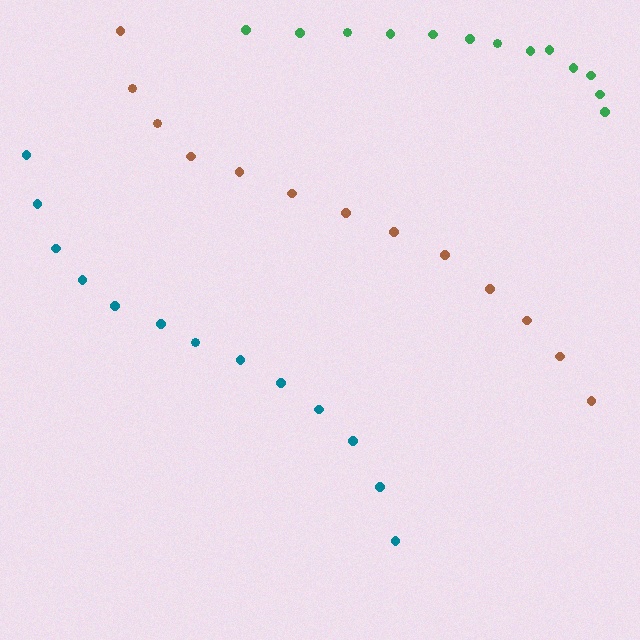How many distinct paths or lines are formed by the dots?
There are 3 distinct paths.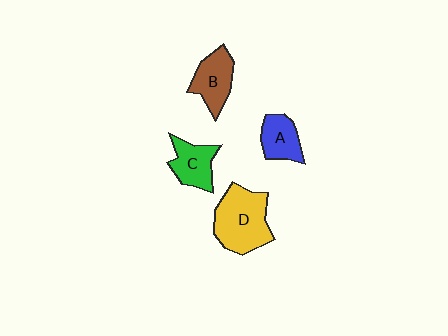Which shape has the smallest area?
Shape A (blue).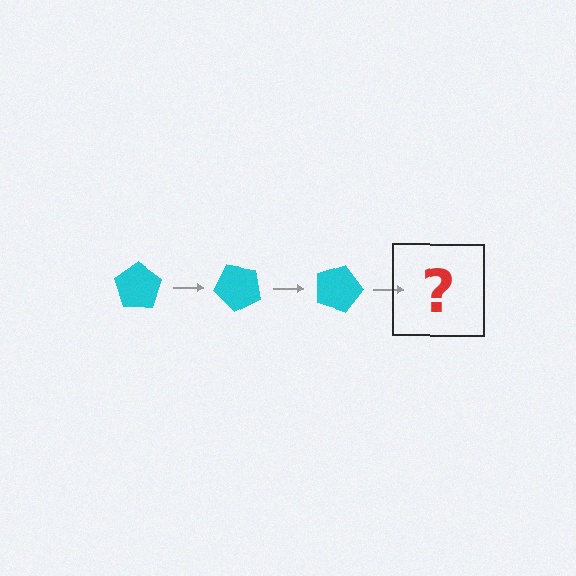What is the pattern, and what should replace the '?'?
The pattern is that the pentagon rotates 45 degrees each step. The '?' should be a cyan pentagon rotated 135 degrees.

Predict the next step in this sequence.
The next step is a cyan pentagon rotated 135 degrees.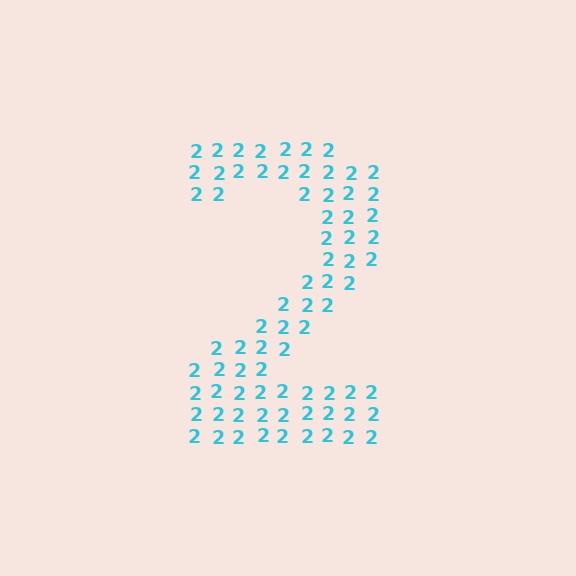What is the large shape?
The large shape is the digit 2.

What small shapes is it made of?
It is made of small digit 2's.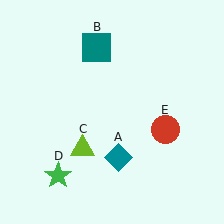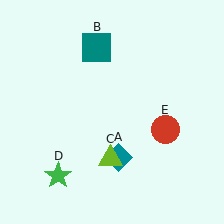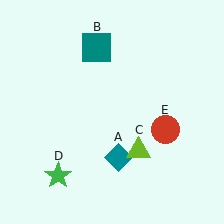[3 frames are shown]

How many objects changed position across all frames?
1 object changed position: lime triangle (object C).